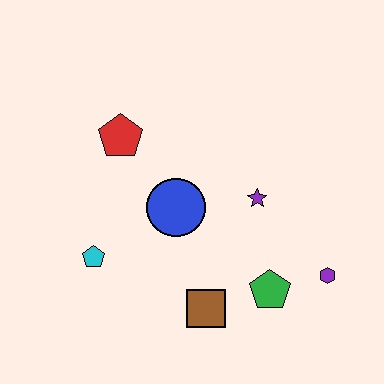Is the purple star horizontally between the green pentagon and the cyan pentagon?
Yes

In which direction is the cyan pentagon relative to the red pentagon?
The cyan pentagon is below the red pentagon.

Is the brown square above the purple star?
No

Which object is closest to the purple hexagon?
The green pentagon is closest to the purple hexagon.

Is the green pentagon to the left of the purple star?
No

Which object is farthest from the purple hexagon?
The red pentagon is farthest from the purple hexagon.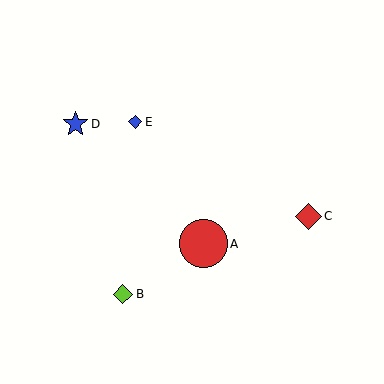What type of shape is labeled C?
Shape C is a red diamond.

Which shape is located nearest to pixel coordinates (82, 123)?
The blue star (labeled D) at (75, 124) is nearest to that location.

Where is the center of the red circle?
The center of the red circle is at (203, 244).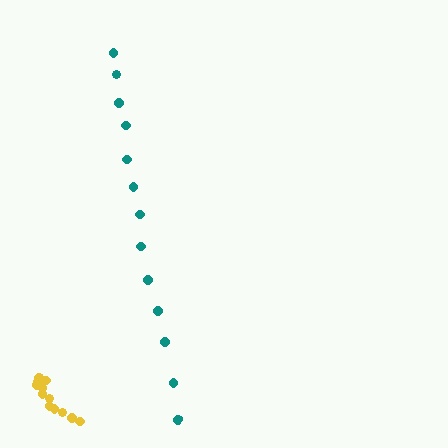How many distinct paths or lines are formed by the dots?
There are 2 distinct paths.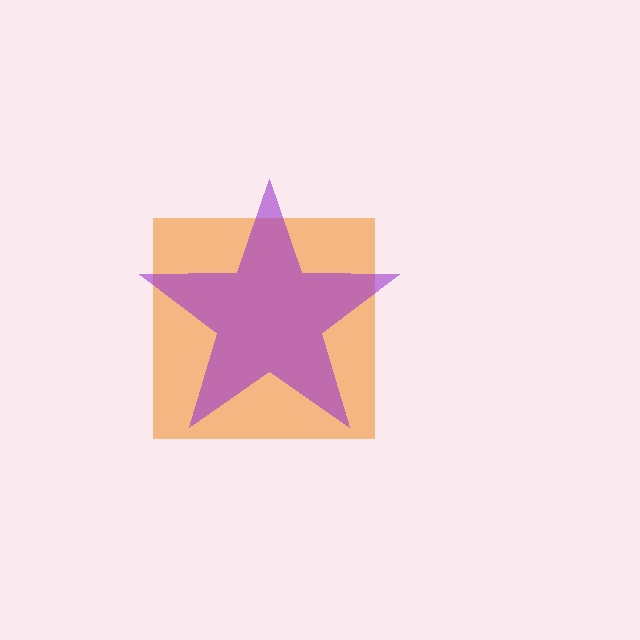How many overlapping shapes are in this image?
There are 2 overlapping shapes in the image.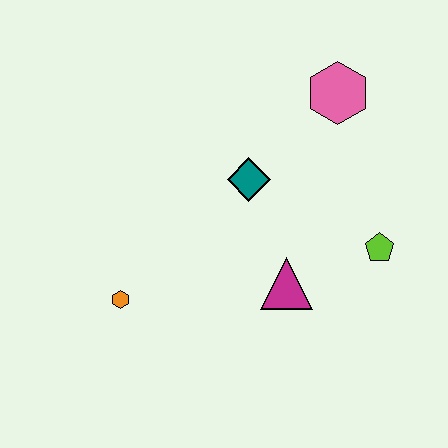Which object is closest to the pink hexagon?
The teal diamond is closest to the pink hexagon.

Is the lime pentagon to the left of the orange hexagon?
No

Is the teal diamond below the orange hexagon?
No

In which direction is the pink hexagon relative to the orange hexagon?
The pink hexagon is to the right of the orange hexagon.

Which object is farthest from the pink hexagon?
The orange hexagon is farthest from the pink hexagon.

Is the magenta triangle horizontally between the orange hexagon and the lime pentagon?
Yes